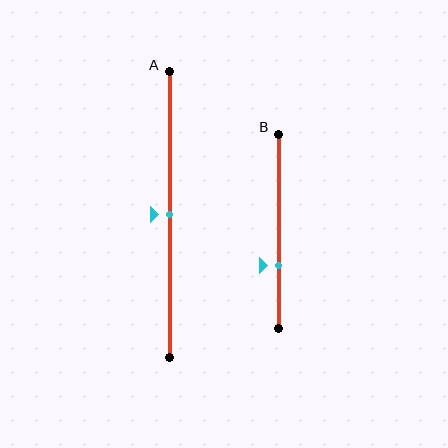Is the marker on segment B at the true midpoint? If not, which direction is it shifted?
No, the marker on segment B is shifted downward by about 18% of the segment length.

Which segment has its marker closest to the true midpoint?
Segment A has its marker closest to the true midpoint.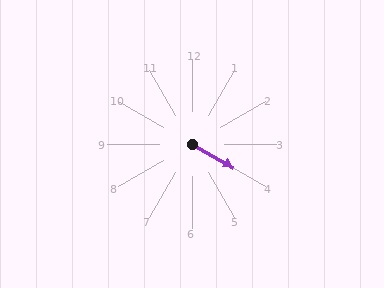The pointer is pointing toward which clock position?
Roughly 4 o'clock.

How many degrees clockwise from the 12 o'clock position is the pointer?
Approximately 120 degrees.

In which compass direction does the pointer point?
Southeast.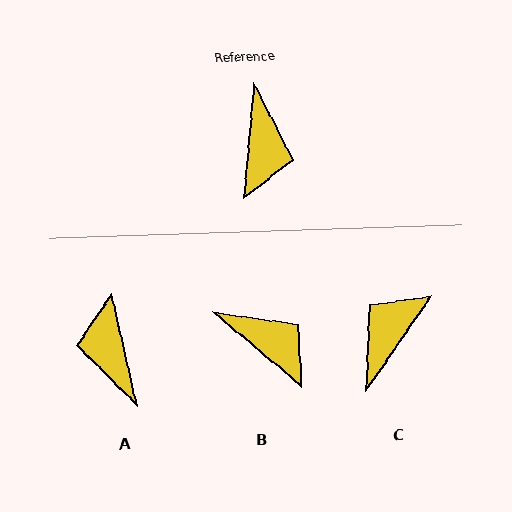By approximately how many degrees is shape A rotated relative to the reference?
Approximately 162 degrees clockwise.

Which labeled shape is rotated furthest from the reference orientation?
A, about 162 degrees away.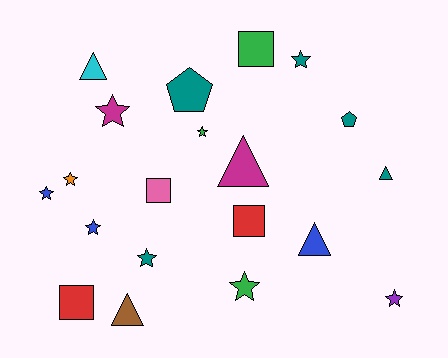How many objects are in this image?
There are 20 objects.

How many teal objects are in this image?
There are 5 teal objects.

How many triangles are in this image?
There are 5 triangles.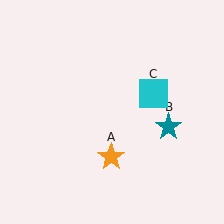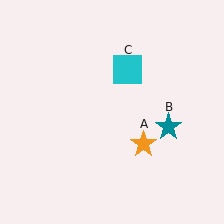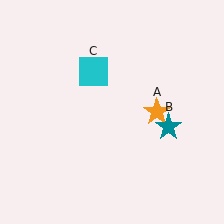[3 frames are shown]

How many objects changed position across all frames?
2 objects changed position: orange star (object A), cyan square (object C).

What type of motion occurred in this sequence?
The orange star (object A), cyan square (object C) rotated counterclockwise around the center of the scene.